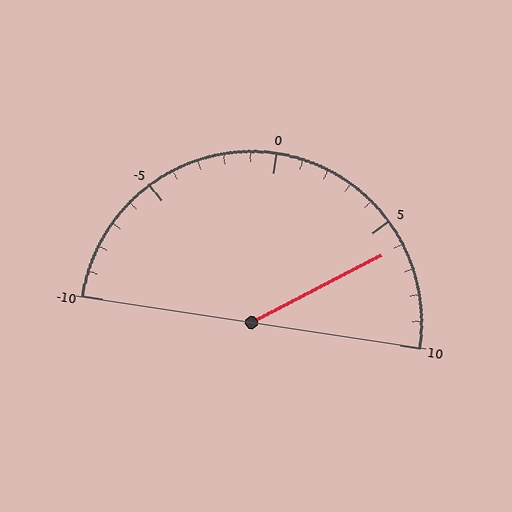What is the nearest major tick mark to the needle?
The nearest major tick mark is 5.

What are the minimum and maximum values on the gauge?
The gauge ranges from -10 to 10.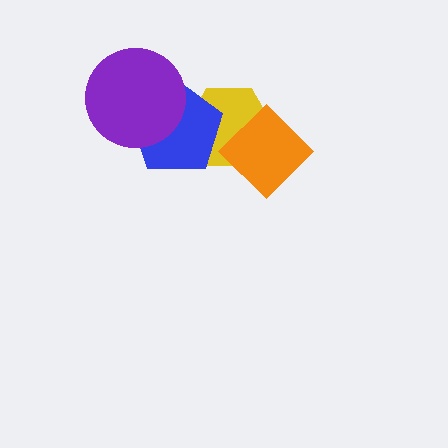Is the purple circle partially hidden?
No, no other shape covers it.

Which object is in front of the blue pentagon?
The purple circle is in front of the blue pentagon.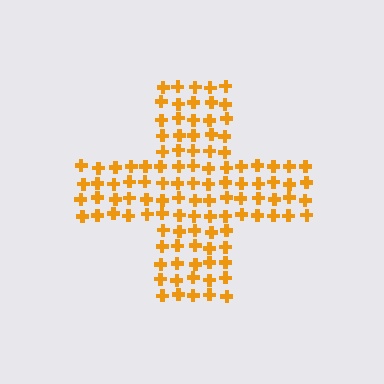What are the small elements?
The small elements are crosses.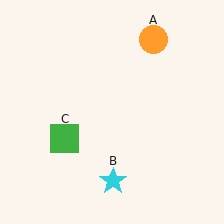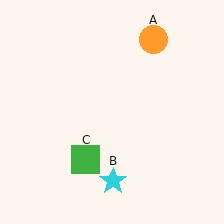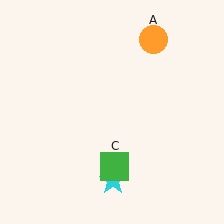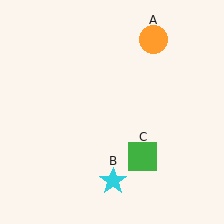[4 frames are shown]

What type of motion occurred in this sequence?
The green square (object C) rotated counterclockwise around the center of the scene.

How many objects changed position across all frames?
1 object changed position: green square (object C).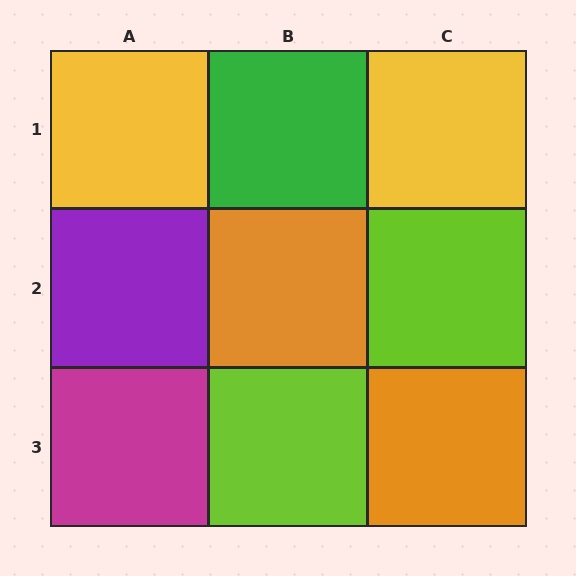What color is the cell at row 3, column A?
Magenta.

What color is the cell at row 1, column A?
Yellow.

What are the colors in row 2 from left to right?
Purple, orange, lime.